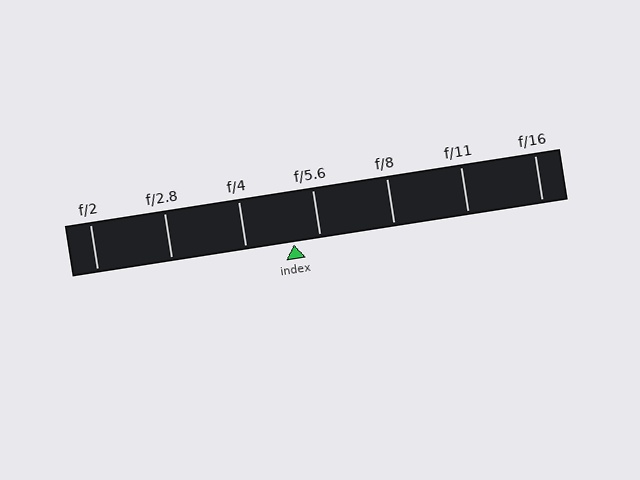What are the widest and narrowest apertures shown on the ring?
The widest aperture shown is f/2 and the narrowest is f/16.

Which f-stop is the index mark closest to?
The index mark is closest to f/5.6.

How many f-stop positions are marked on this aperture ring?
There are 7 f-stop positions marked.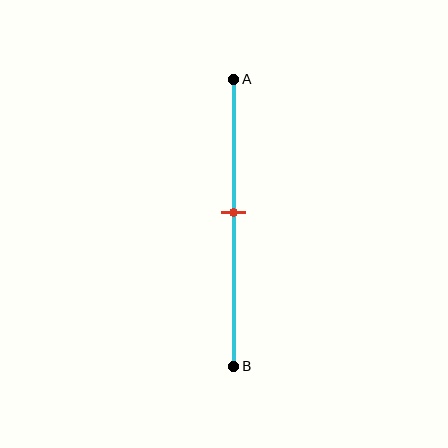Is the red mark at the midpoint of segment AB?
No, the mark is at about 45% from A, not at the 50% midpoint.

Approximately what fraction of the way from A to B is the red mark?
The red mark is approximately 45% of the way from A to B.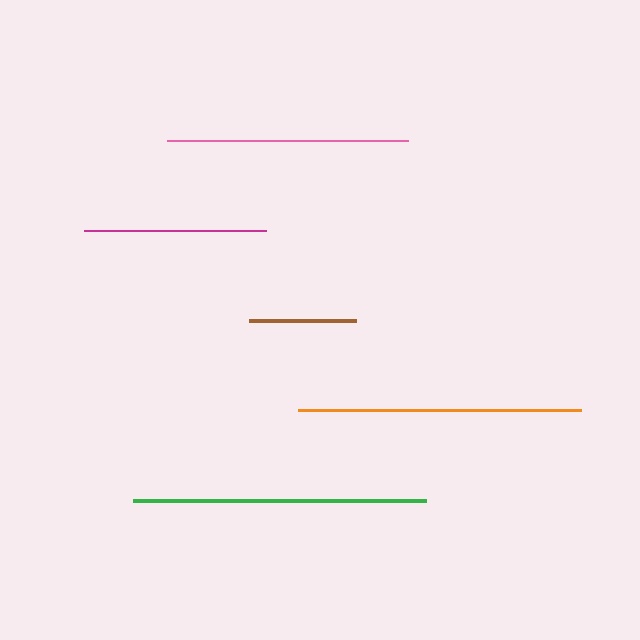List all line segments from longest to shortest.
From longest to shortest: green, orange, pink, magenta, brown.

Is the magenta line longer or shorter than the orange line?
The orange line is longer than the magenta line.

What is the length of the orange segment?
The orange segment is approximately 284 pixels long.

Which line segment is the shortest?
The brown line is the shortest at approximately 107 pixels.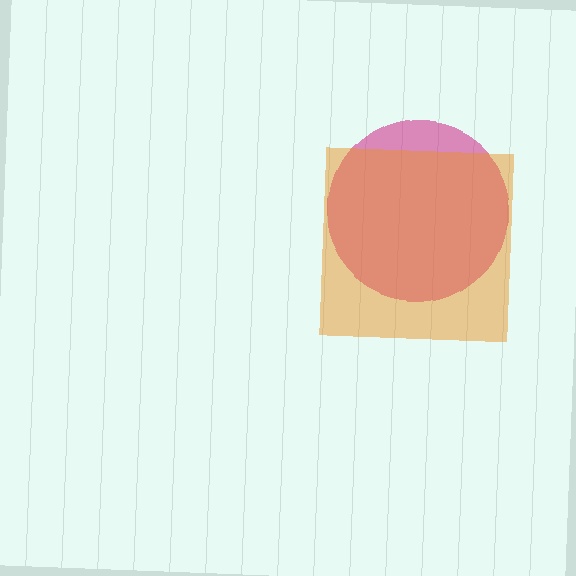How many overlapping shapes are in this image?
There are 2 overlapping shapes in the image.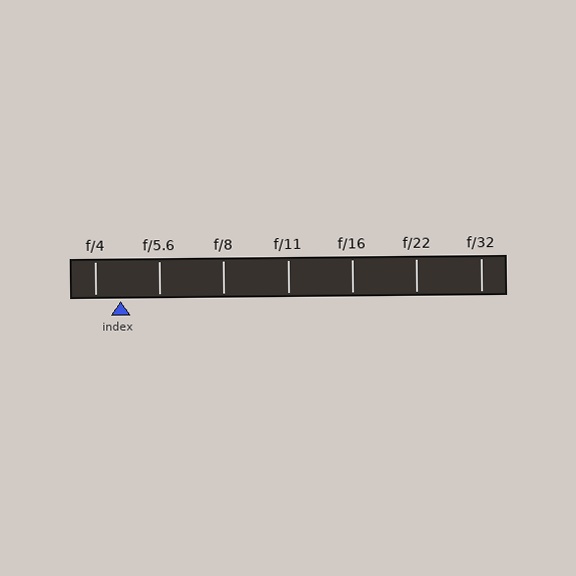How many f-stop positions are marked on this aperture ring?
There are 7 f-stop positions marked.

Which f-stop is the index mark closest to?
The index mark is closest to f/4.